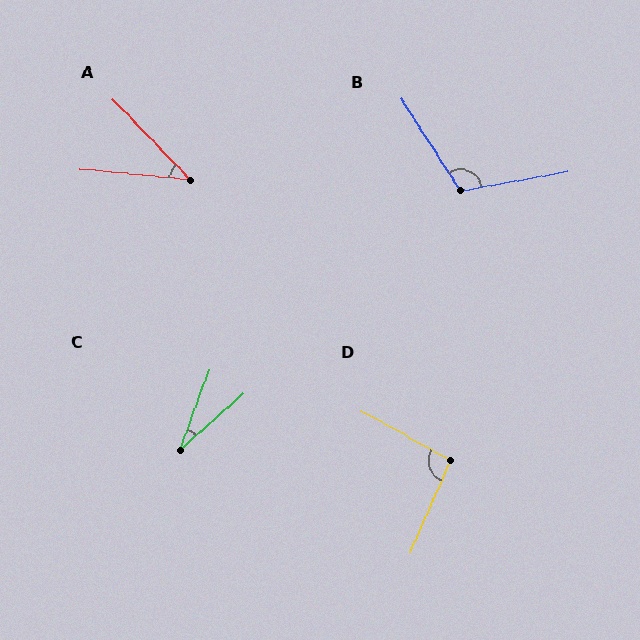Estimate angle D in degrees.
Approximately 95 degrees.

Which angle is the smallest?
C, at approximately 27 degrees.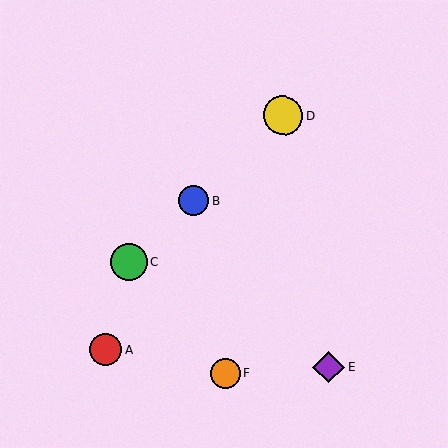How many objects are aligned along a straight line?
3 objects (B, C, D) are aligned along a straight line.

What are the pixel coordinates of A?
Object A is at (106, 350).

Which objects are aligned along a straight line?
Objects B, C, D are aligned along a straight line.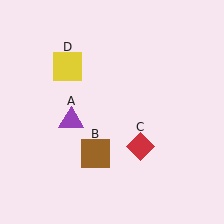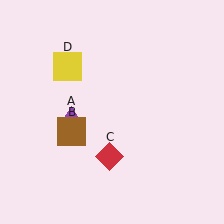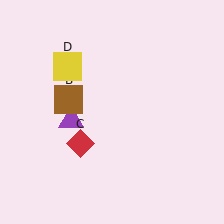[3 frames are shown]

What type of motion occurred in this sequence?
The brown square (object B), red diamond (object C) rotated clockwise around the center of the scene.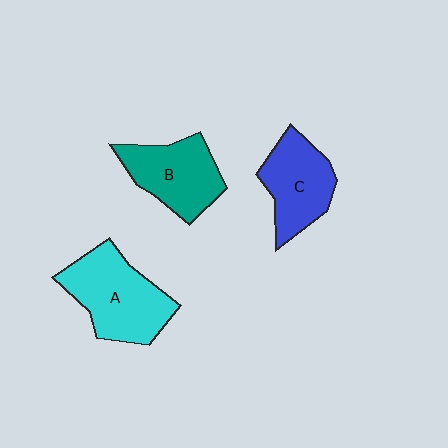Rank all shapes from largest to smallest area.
From largest to smallest: A (cyan), B (teal), C (blue).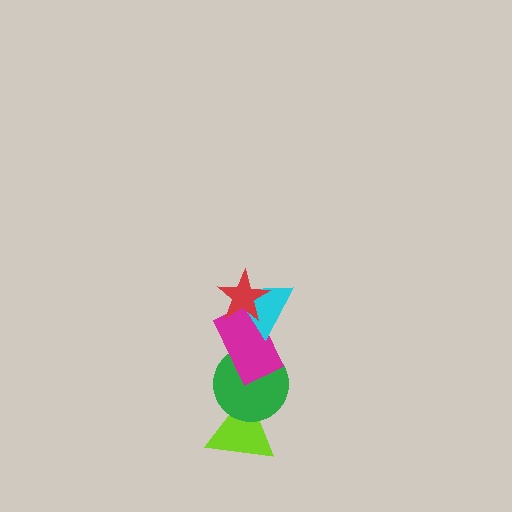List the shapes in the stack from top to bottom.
From top to bottom: the red star, the cyan triangle, the magenta rectangle, the green circle, the lime triangle.